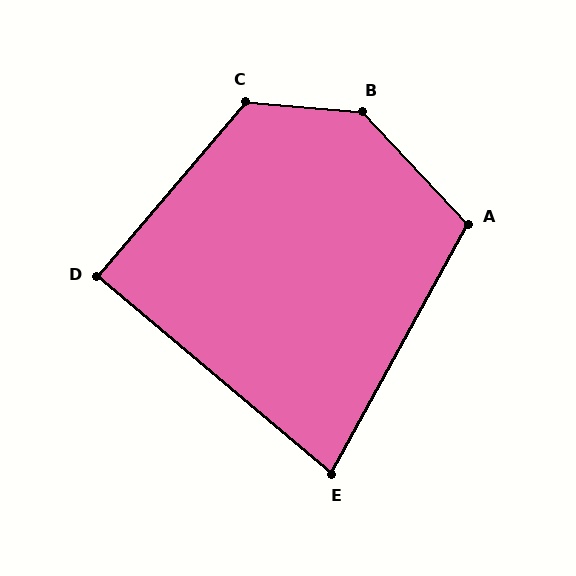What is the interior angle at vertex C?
Approximately 125 degrees (obtuse).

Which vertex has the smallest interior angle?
E, at approximately 79 degrees.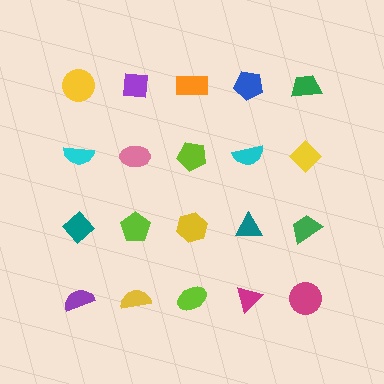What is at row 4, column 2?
A yellow semicircle.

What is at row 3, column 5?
A green trapezoid.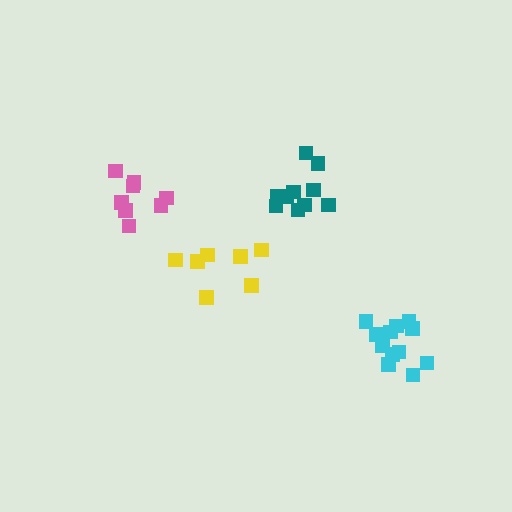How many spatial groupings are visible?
There are 4 spatial groupings.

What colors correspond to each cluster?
The clusters are colored: yellow, cyan, teal, pink.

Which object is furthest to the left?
The pink cluster is leftmost.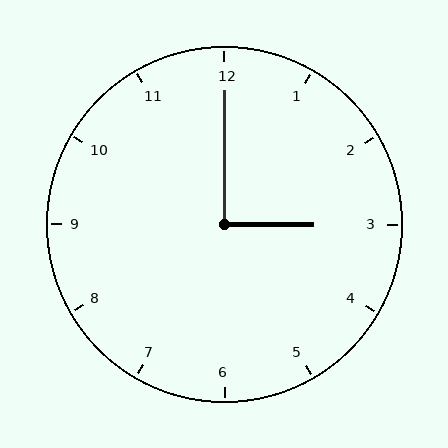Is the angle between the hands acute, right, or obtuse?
It is right.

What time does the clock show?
3:00.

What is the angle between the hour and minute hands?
Approximately 90 degrees.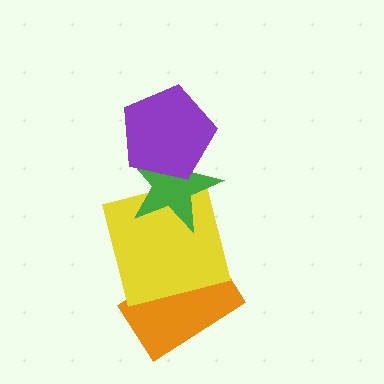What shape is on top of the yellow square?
The green star is on top of the yellow square.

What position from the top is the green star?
The green star is 2nd from the top.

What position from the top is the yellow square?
The yellow square is 3rd from the top.